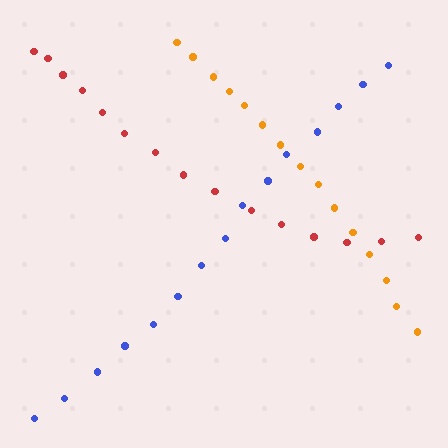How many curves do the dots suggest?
There are 3 distinct paths.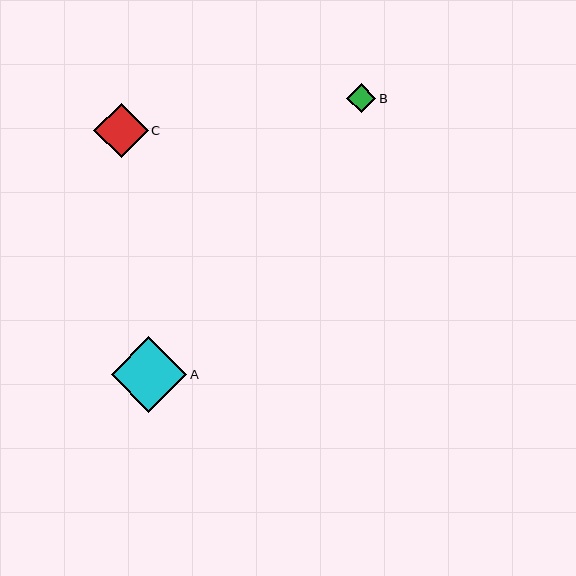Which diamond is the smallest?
Diamond B is the smallest with a size of approximately 30 pixels.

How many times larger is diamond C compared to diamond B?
Diamond C is approximately 1.8 times the size of diamond B.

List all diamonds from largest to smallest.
From largest to smallest: A, C, B.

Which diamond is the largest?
Diamond A is the largest with a size of approximately 76 pixels.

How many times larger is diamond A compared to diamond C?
Diamond A is approximately 1.4 times the size of diamond C.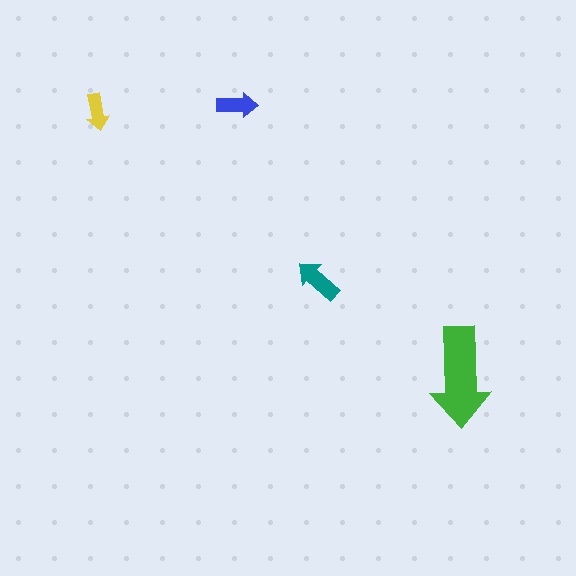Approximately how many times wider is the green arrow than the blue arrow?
About 2.5 times wider.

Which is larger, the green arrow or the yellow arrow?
The green one.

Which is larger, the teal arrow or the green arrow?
The green one.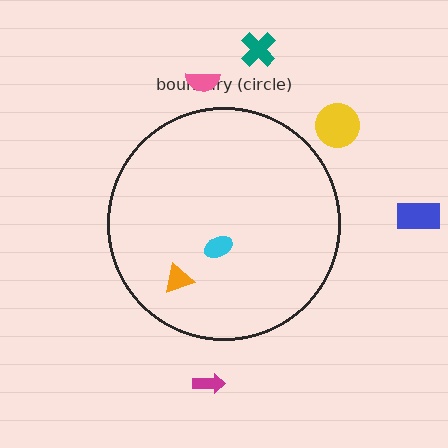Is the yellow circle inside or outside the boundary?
Outside.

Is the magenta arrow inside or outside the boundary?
Outside.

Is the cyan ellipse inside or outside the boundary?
Inside.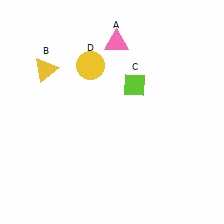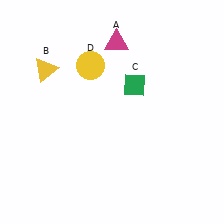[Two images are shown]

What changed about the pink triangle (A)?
In Image 1, A is pink. In Image 2, it changed to magenta.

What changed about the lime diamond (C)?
In Image 1, C is lime. In Image 2, it changed to green.